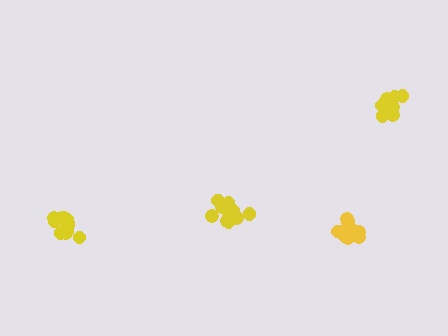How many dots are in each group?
Group 1: 11 dots, Group 2: 10 dots, Group 3: 11 dots, Group 4: 11 dots (43 total).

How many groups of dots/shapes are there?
There are 4 groups.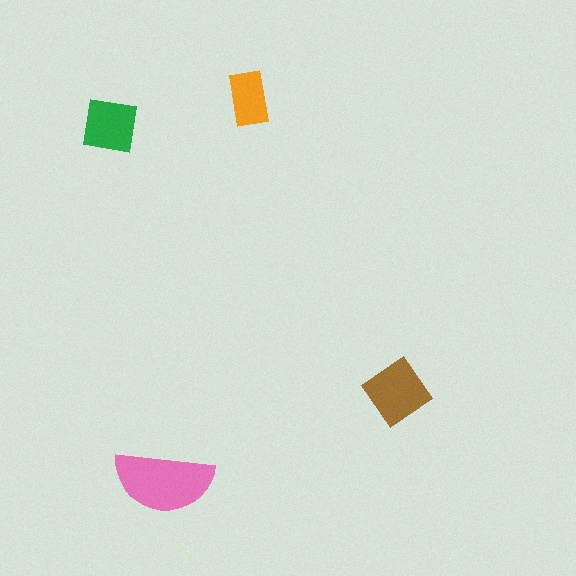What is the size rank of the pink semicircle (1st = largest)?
1st.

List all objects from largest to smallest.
The pink semicircle, the brown diamond, the green square, the orange rectangle.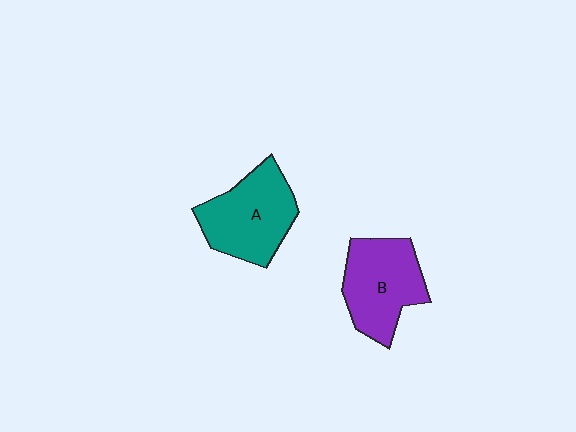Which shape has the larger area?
Shape A (teal).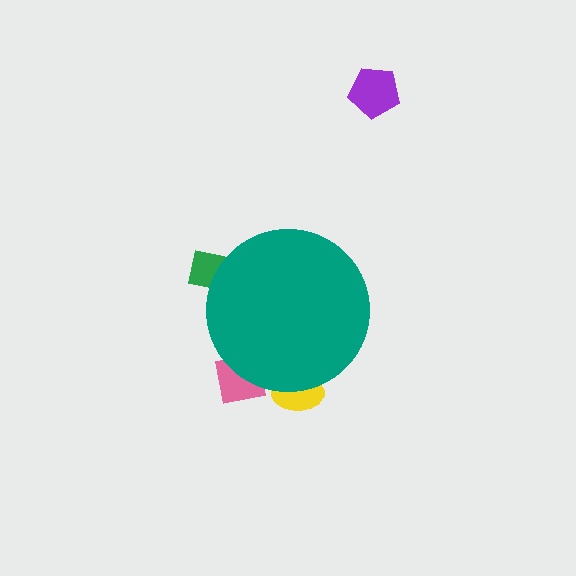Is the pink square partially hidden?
Yes, the pink square is partially hidden behind the teal circle.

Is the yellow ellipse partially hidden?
Yes, the yellow ellipse is partially hidden behind the teal circle.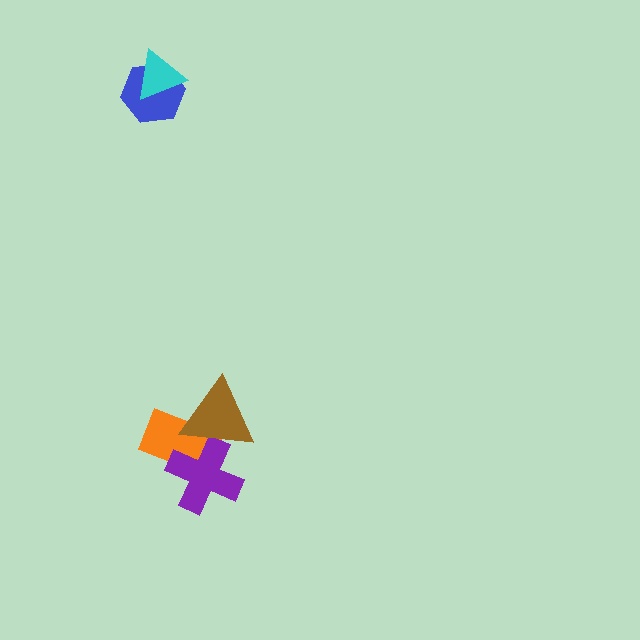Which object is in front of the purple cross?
The brown triangle is in front of the purple cross.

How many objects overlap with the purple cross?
2 objects overlap with the purple cross.